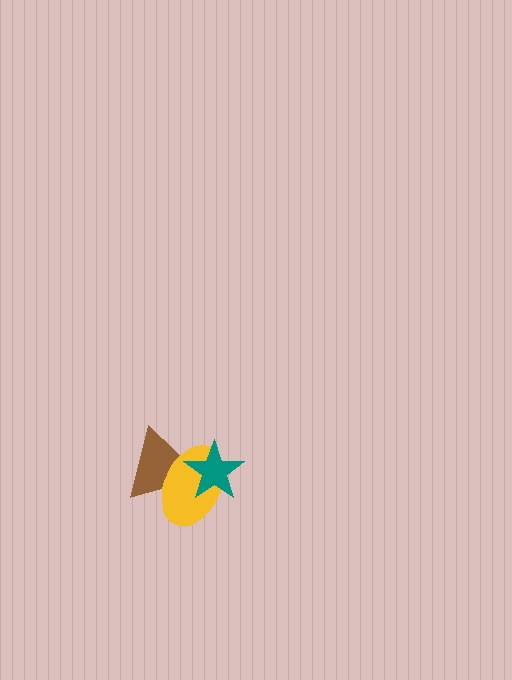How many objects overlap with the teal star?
2 objects overlap with the teal star.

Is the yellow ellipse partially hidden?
Yes, it is partially covered by another shape.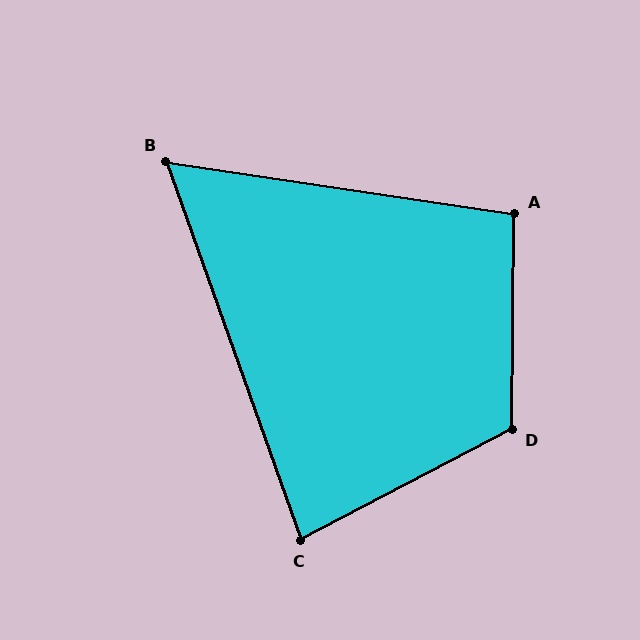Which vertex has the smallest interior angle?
B, at approximately 62 degrees.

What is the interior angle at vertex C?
Approximately 82 degrees (acute).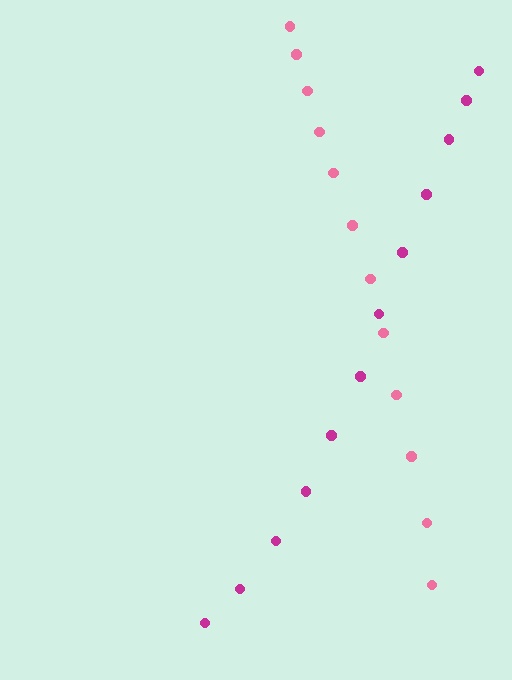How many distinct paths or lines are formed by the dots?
There are 2 distinct paths.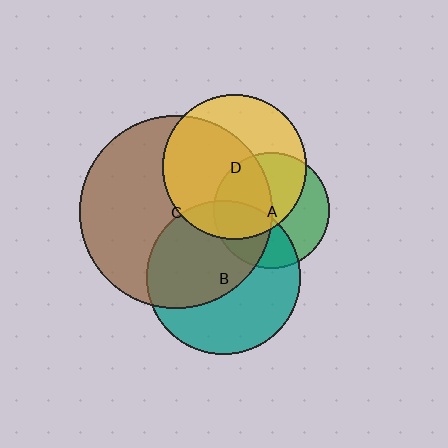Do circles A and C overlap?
Yes.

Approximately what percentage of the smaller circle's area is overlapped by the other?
Approximately 45%.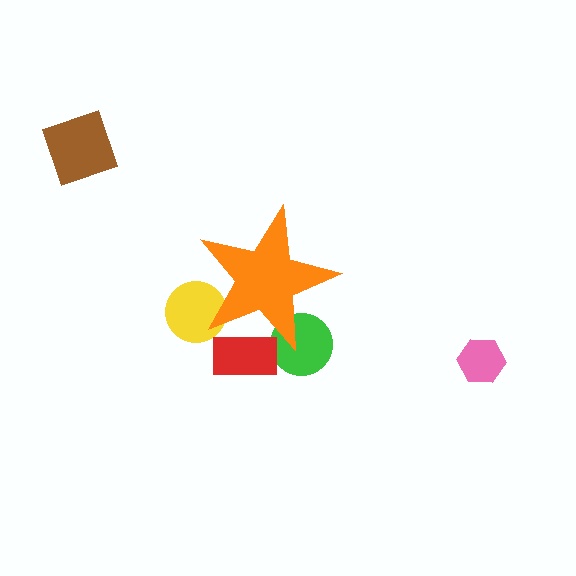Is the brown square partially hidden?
No, the brown square is fully visible.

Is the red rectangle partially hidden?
Yes, the red rectangle is partially hidden behind the orange star.